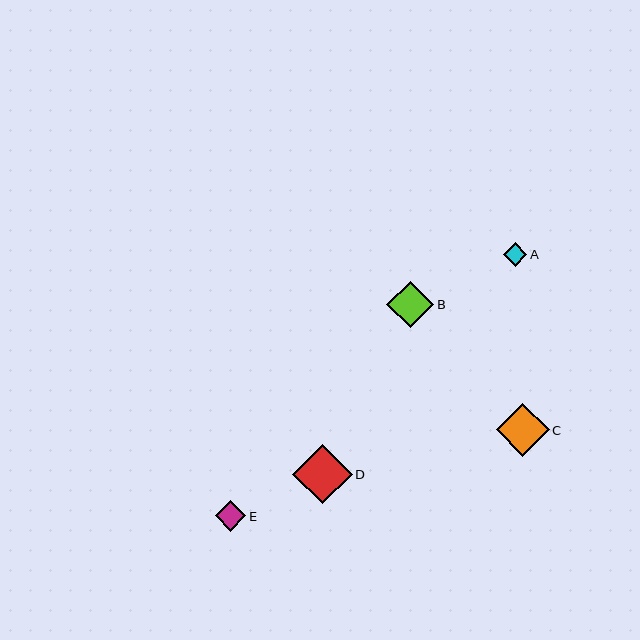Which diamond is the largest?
Diamond D is the largest with a size of approximately 59 pixels.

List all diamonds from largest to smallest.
From largest to smallest: D, C, B, E, A.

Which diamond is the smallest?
Diamond A is the smallest with a size of approximately 24 pixels.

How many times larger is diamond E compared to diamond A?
Diamond E is approximately 1.3 times the size of diamond A.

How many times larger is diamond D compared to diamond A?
Diamond D is approximately 2.5 times the size of diamond A.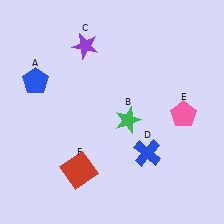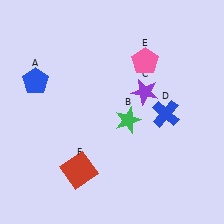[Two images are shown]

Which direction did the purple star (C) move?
The purple star (C) moved right.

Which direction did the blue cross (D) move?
The blue cross (D) moved up.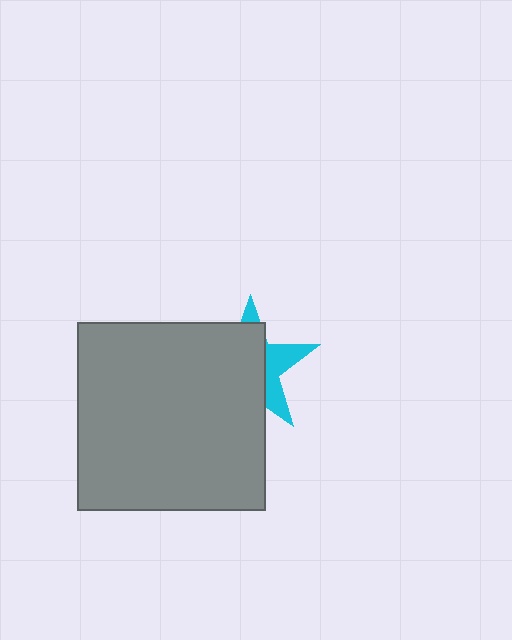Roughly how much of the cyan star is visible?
A small part of it is visible (roughly 34%).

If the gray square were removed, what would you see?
You would see the complete cyan star.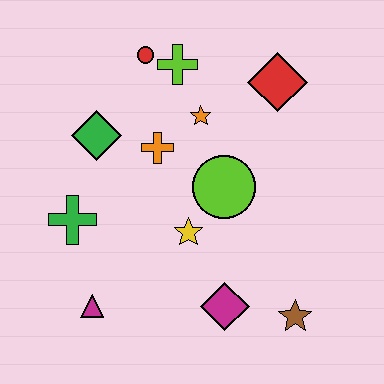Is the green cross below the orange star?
Yes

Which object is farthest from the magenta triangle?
The red diamond is farthest from the magenta triangle.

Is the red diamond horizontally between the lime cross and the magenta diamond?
No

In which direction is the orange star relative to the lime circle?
The orange star is above the lime circle.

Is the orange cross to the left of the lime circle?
Yes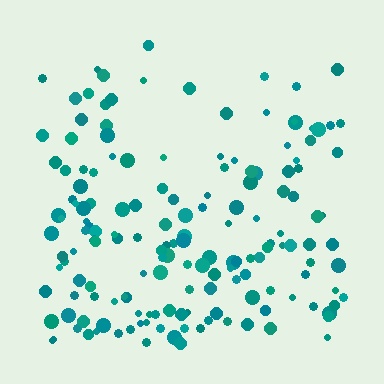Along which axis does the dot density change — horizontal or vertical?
Vertical.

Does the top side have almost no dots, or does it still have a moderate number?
Still a moderate number, just noticeably fewer than the bottom.